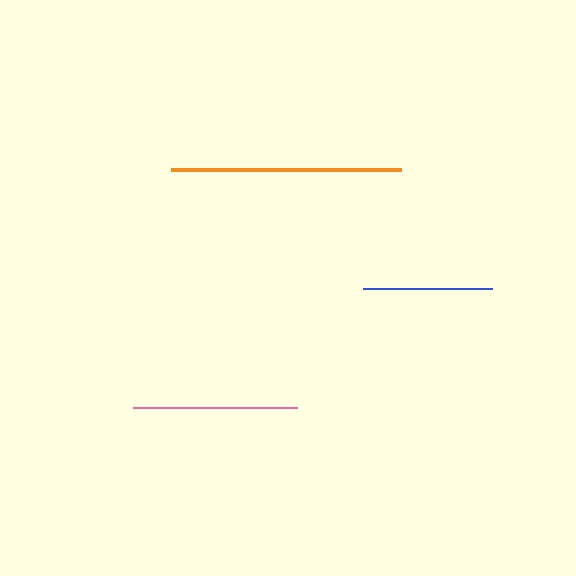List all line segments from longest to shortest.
From longest to shortest: orange, pink, blue.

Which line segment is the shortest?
The blue line is the shortest at approximately 128 pixels.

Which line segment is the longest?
The orange line is the longest at approximately 229 pixels.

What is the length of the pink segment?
The pink segment is approximately 164 pixels long.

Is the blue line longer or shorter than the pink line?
The pink line is longer than the blue line.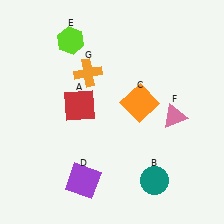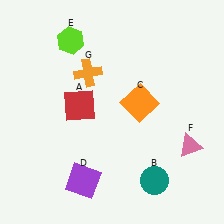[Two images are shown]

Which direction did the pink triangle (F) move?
The pink triangle (F) moved down.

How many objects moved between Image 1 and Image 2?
1 object moved between the two images.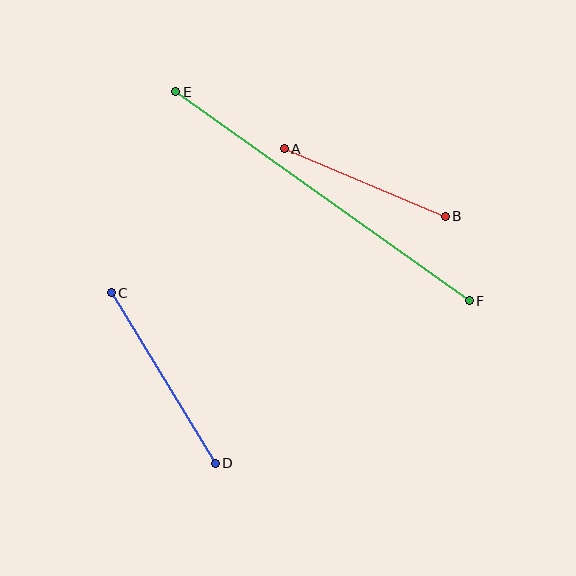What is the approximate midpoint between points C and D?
The midpoint is at approximately (163, 378) pixels.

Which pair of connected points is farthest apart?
Points E and F are farthest apart.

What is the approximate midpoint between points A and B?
The midpoint is at approximately (365, 182) pixels.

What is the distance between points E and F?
The distance is approximately 360 pixels.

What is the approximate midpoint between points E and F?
The midpoint is at approximately (323, 196) pixels.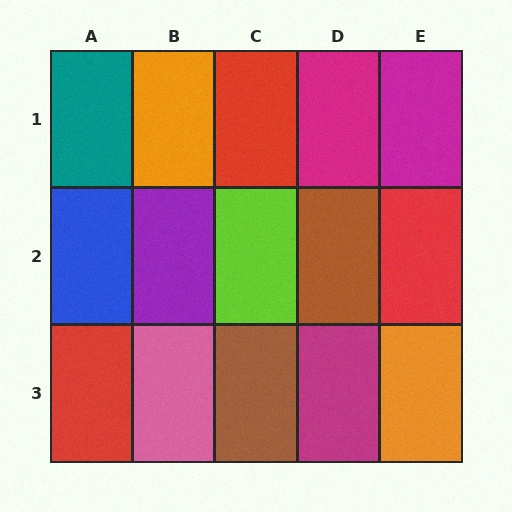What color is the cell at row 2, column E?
Red.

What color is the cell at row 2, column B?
Purple.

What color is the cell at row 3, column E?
Orange.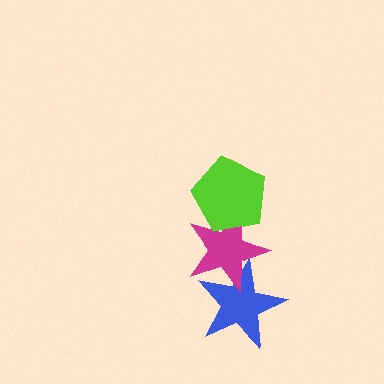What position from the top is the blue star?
The blue star is 3rd from the top.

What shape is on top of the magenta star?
The lime pentagon is on top of the magenta star.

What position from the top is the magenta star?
The magenta star is 2nd from the top.